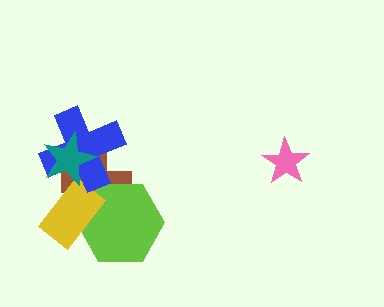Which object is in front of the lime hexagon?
The yellow rectangle is in front of the lime hexagon.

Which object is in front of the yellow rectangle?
The blue cross is in front of the yellow rectangle.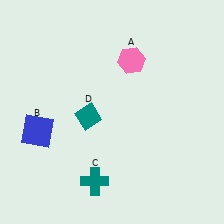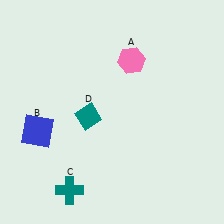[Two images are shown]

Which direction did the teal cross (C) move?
The teal cross (C) moved left.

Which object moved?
The teal cross (C) moved left.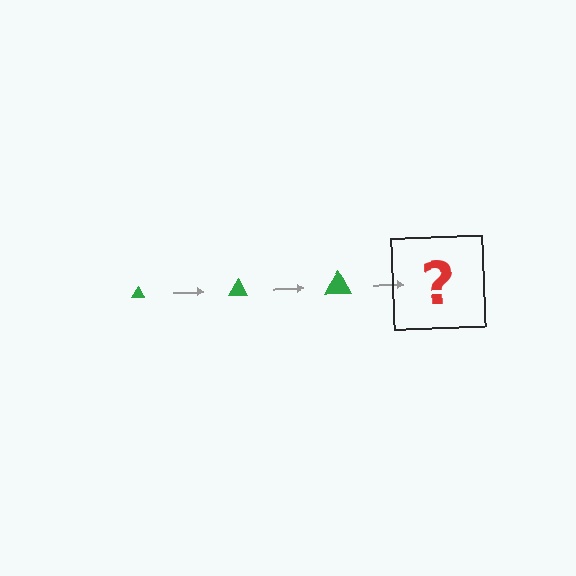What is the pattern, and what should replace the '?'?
The pattern is that the triangle gets progressively larger each step. The '?' should be a green triangle, larger than the previous one.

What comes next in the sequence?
The next element should be a green triangle, larger than the previous one.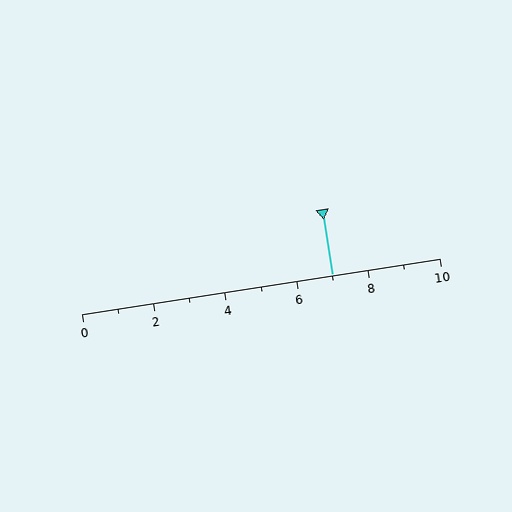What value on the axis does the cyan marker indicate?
The marker indicates approximately 7.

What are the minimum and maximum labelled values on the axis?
The axis runs from 0 to 10.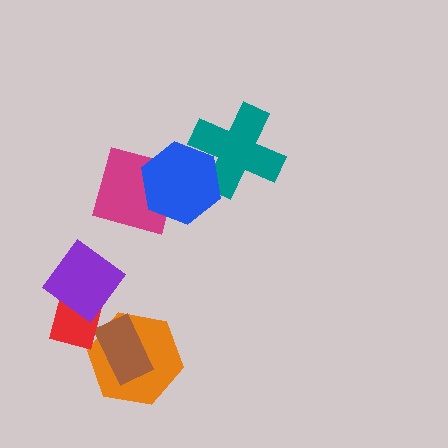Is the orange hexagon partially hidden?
Yes, it is partially covered by another shape.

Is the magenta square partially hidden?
Yes, it is partially covered by another shape.